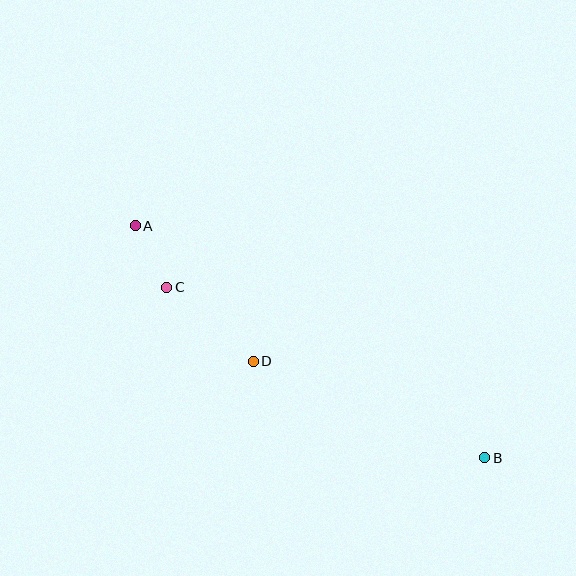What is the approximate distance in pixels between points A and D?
The distance between A and D is approximately 180 pixels.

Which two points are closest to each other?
Points A and C are closest to each other.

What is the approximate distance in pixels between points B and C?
The distance between B and C is approximately 361 pixels.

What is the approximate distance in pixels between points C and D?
The distance between C and D is approximately 114 pixels.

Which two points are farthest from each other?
Points A and B are farthest from each other.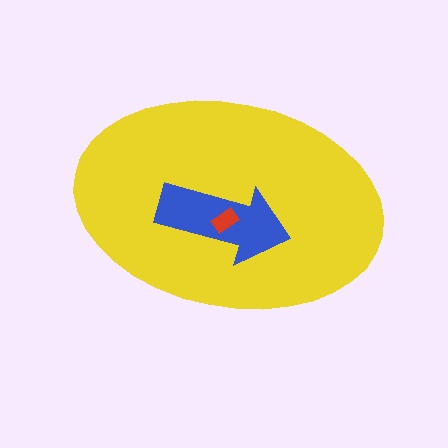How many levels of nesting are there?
3.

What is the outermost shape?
The yellow ellipse.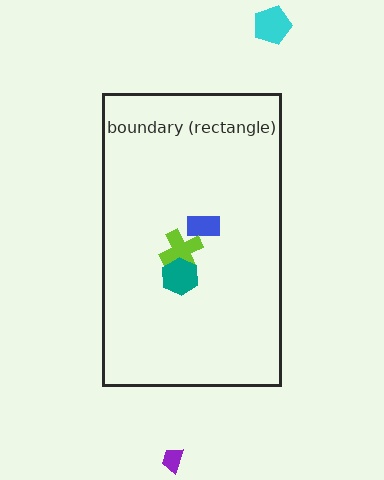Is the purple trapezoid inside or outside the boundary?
Outside.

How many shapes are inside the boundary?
3 inside, 2 outside.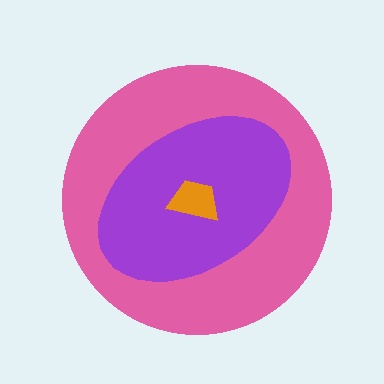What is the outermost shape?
The pink circle.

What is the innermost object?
The orange trapezoid.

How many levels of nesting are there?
3.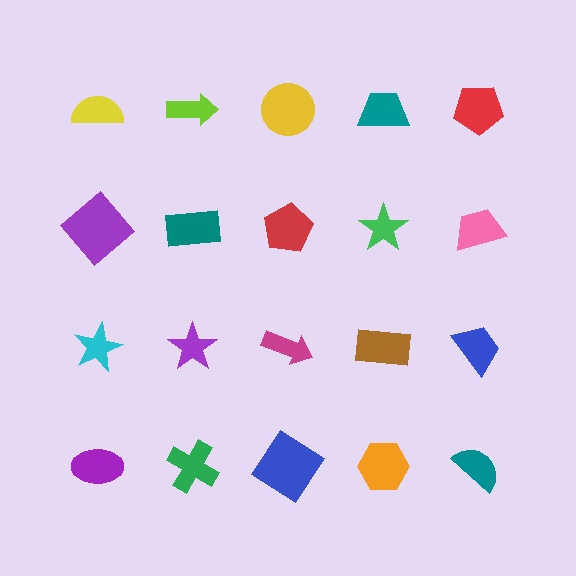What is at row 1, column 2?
A lime arrow.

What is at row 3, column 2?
A purple star.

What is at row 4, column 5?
A teal semicircle.